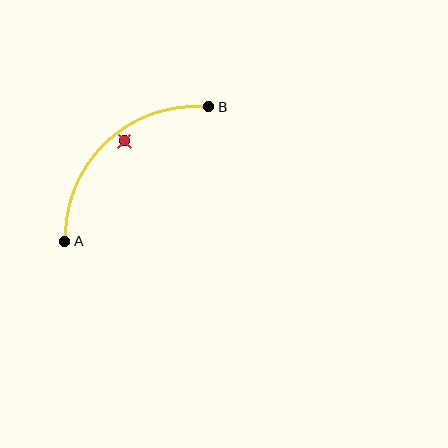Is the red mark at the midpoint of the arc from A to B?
No — the red mark does not lie on the arc at all. It sits slightly inside the curve.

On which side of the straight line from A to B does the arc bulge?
The arc bulges above and to the left of the straight line connecting A and B.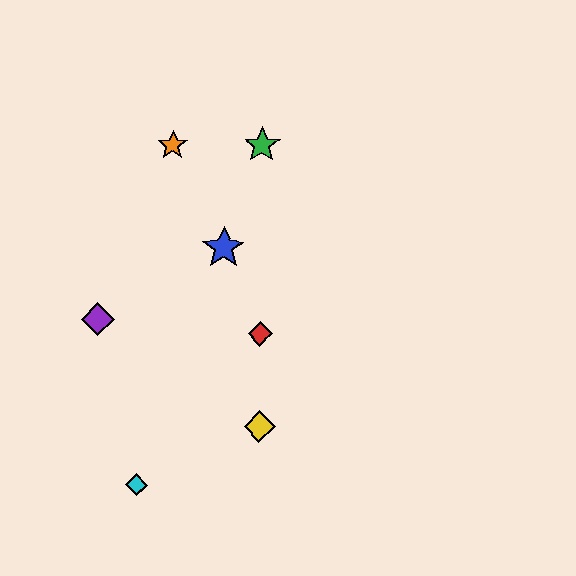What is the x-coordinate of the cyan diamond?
The cyan diamond is at x≈137.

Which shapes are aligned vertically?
The red diamond, the green star, the yellow diamond are aligned vertically.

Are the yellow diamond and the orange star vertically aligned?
No, the yellow diamond is at x≈259 and the orange star is at x≈173.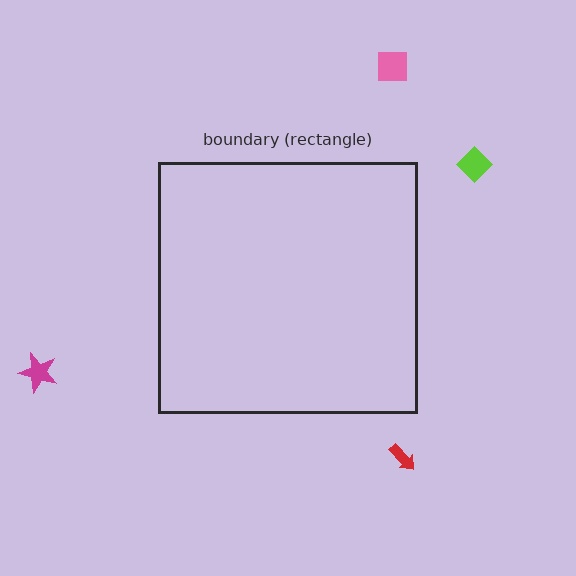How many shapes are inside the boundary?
0 inside, 4 outside.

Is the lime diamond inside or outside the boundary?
Outside.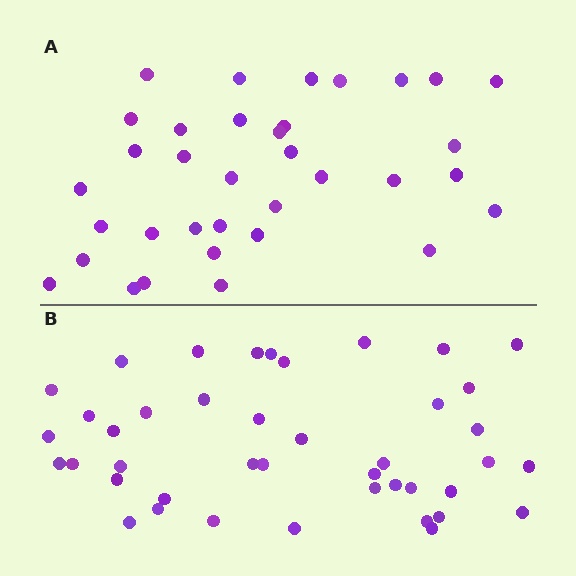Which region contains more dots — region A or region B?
Region B (the bottom region) has more dots.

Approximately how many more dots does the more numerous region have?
Region B has roughly 8 or so more dots than region A.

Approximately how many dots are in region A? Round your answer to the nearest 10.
About 40 dots. (The exact count is 35, which rounds to 40.)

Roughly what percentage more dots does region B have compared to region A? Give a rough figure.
About 20% more.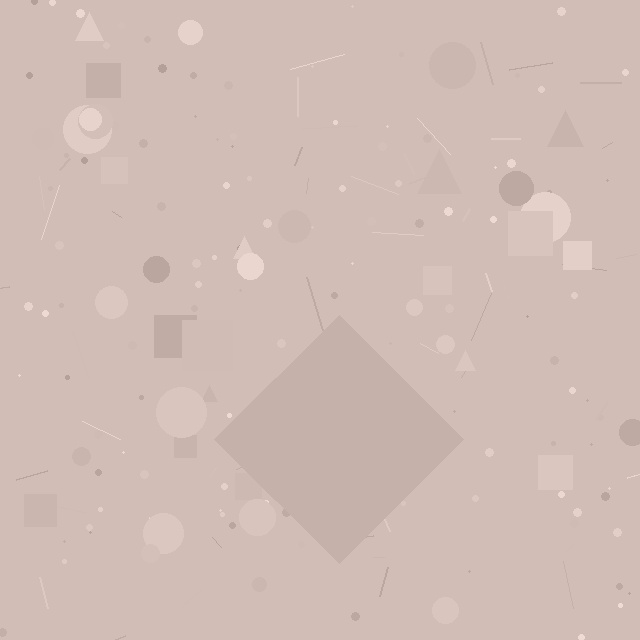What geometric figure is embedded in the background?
A diamond is embedded in the background.